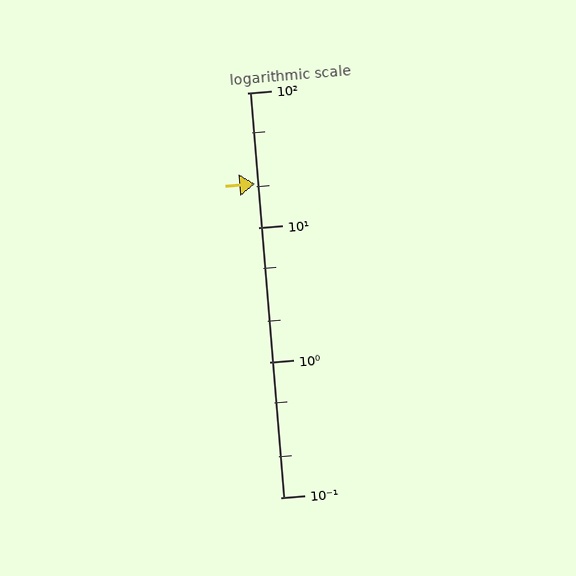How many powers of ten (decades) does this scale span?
The scale spans 3 decades, from 0.1 to 100.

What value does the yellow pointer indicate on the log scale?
The pointer indicates approximately 21.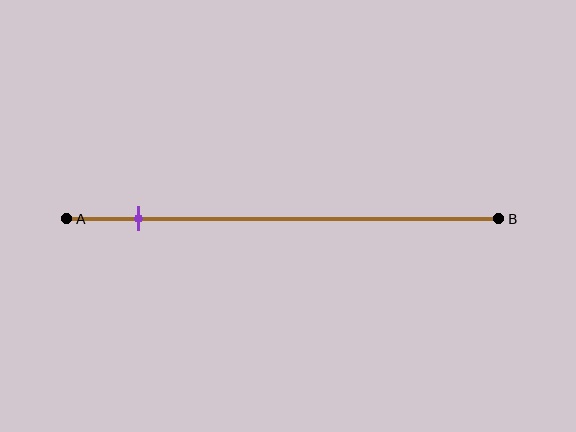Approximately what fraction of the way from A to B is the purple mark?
The purple mark is approximately 15% of the way from A to B.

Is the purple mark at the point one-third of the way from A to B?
No, the mark is at about 15% from A, not at the 33% one-third point.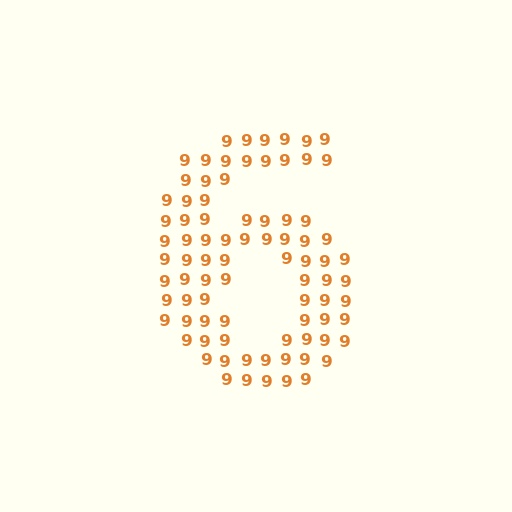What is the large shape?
The large shape is the digit 6.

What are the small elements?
The small elements are digit 9's.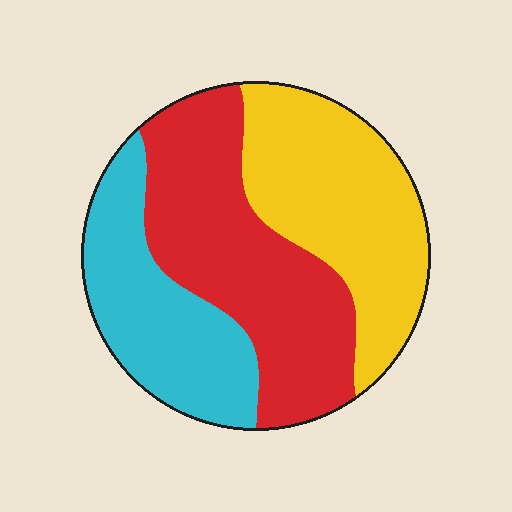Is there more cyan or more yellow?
Yellow.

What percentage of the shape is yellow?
Yellow takes up between a third and a half of the shape.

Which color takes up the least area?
Cyan, at roughly 25%.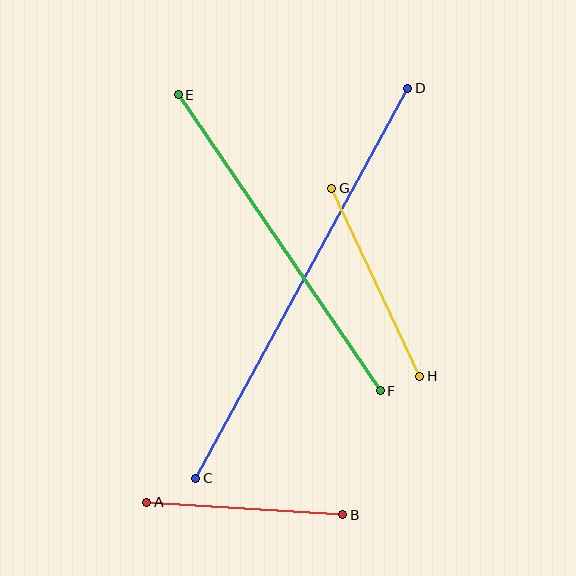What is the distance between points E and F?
The distance is approximately 359 pixels.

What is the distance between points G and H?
The distance is approximately 208 pixels.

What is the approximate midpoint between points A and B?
The midpoint is at approximately (245, 509) pixels.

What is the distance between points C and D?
The distance is approximately 444 pixels.